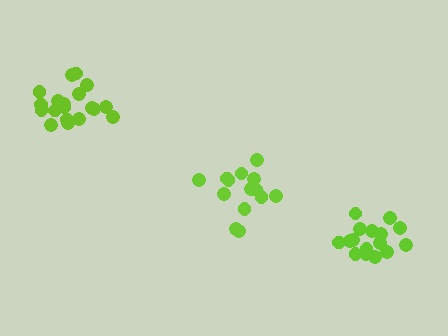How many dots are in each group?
Group 1: 19 dots, Group 2: 16 dots, Group 3: 14 dots (49 total).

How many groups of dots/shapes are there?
There are 3 groups.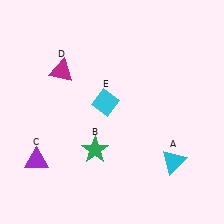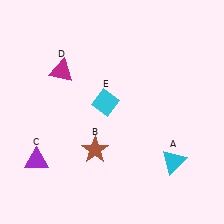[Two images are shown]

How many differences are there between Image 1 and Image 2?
There is 1 difference between the two images.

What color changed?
The star (B) changed from green in Image 1 to brown in Image 2.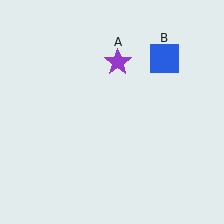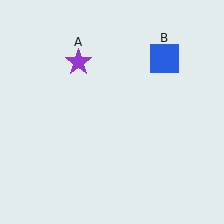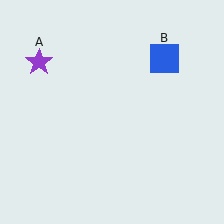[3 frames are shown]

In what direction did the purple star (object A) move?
The purple star (object A) moved left.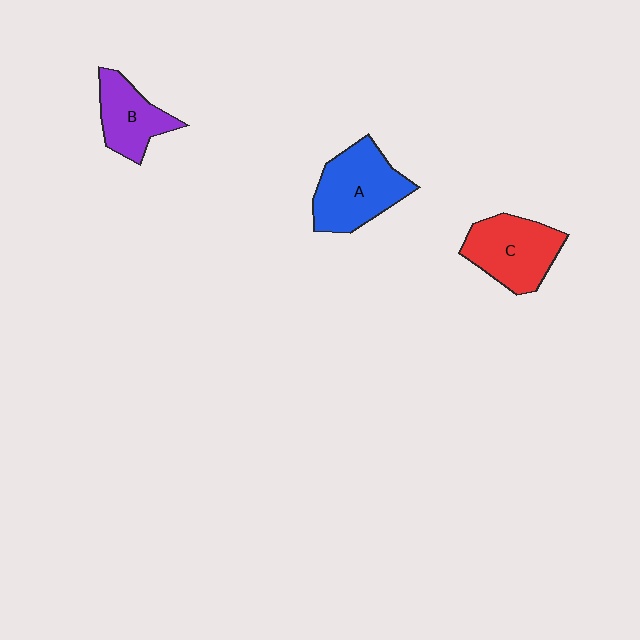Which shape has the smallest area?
Shape B (purple).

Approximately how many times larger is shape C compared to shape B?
Approximately 1.3 times.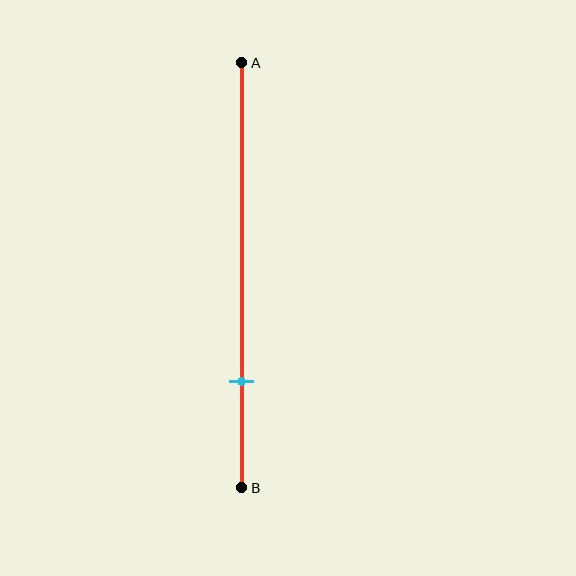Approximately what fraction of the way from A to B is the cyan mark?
The cyan mark is approximately 75% of the way from A to B.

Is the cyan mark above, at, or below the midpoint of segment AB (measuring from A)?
The cyan mark is below the midpoint of segment AB.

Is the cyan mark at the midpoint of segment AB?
No, the mark is at about 75% from A, not at the 50% midpoint.